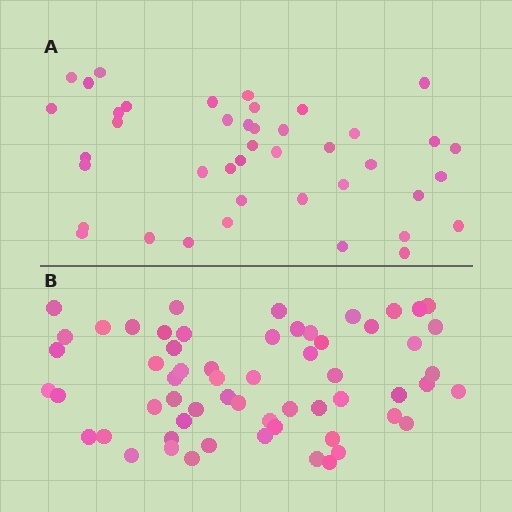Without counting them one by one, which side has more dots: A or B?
Region B (the bottom region) has more dots.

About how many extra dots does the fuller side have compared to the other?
Region B has approximately 20 more dots than region A.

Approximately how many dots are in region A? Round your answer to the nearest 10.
About 40 dots. (The exact count is 42, which rounds to 40.)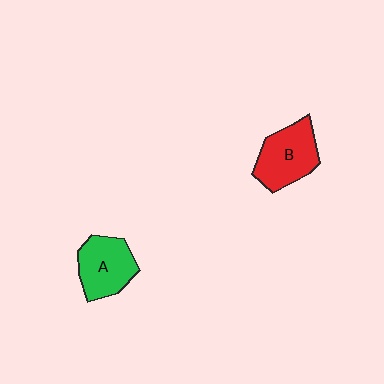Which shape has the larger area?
Shape B (red).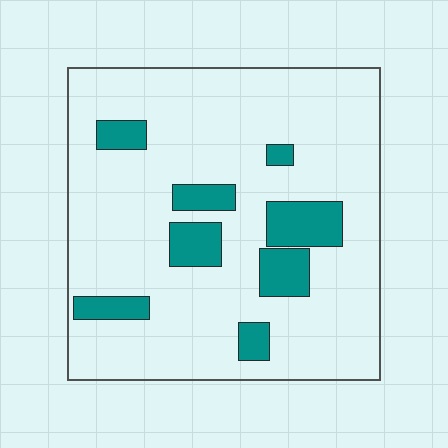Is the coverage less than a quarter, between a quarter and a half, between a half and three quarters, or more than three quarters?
Less than a quarter.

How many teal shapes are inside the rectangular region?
8.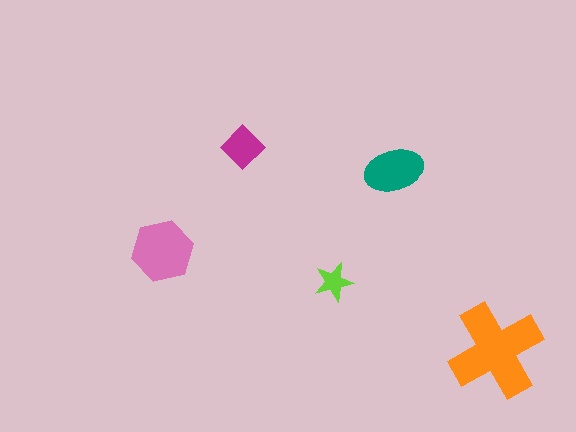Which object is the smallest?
The lime star.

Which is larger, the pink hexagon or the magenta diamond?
The pink hexagon.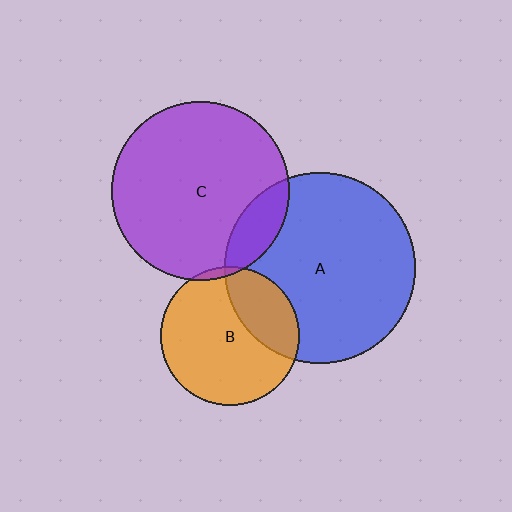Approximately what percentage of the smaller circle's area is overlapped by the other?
Approximately 30%.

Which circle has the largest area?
Circle A (blue).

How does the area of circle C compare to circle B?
Approximately 1.6 times.